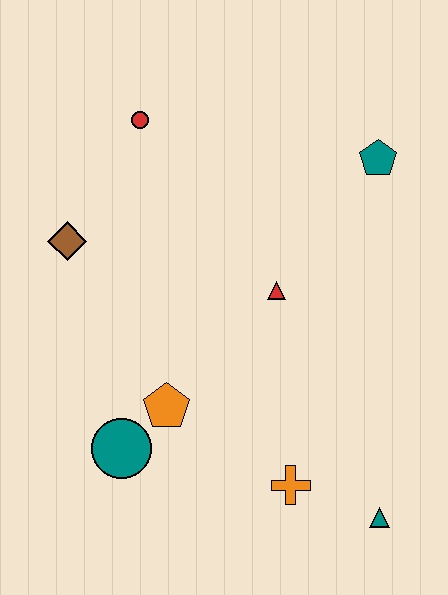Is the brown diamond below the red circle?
Yes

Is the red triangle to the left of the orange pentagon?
No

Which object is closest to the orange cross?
The teal triangle is closest to the orange cross.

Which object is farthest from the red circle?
The teal triangle is farthest from the red circle.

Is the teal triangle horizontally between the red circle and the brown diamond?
No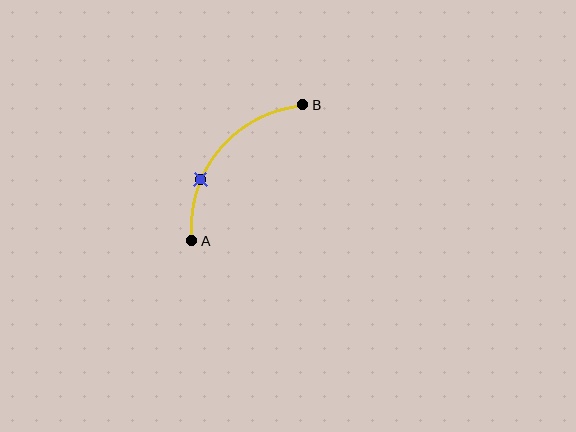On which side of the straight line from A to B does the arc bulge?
The arc bulges above and to the left of the straight line connecting A and B.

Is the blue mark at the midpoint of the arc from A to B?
No. The blue mark lies on the arc but is closer to endpoint A. The arc midpoint would be at the point on the curve equidistant along the arc from both A and B.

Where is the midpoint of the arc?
The arc midpoint is the point on the curve farthest from the straight line joining A and B. It sits above and to the left of that line.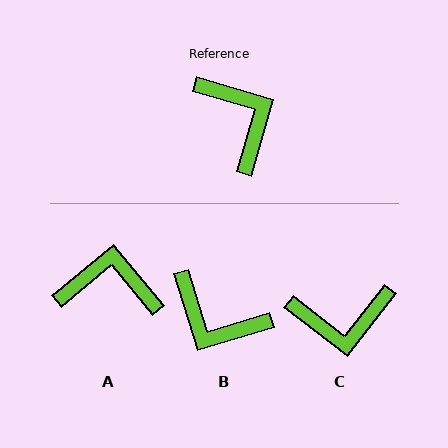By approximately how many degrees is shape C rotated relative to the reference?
Approximately 112 degrees clockwise.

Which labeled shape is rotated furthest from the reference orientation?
B, about 147 degrees away.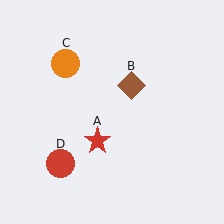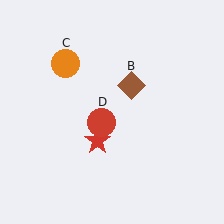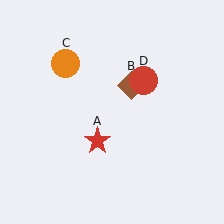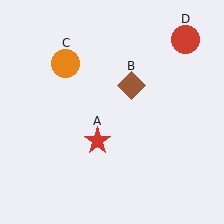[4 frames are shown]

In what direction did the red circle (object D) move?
The red circle (object D) moved up and to the right.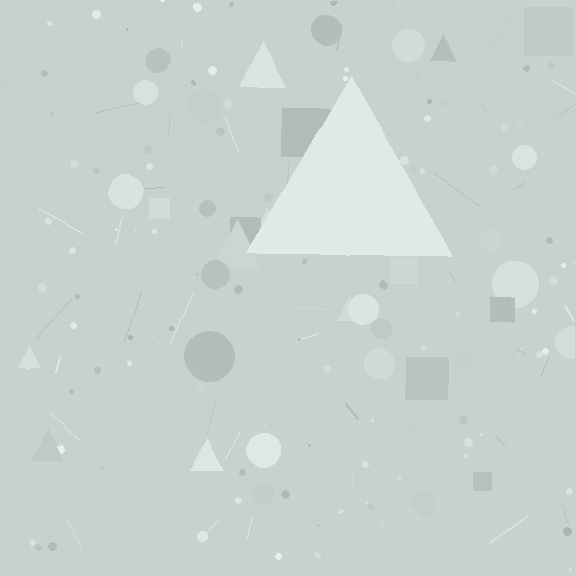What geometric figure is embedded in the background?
A triangle is embedded in the background.